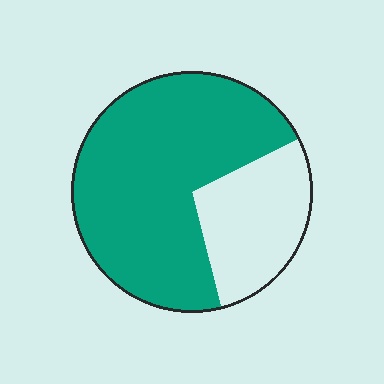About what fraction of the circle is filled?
About three quarters (3/4).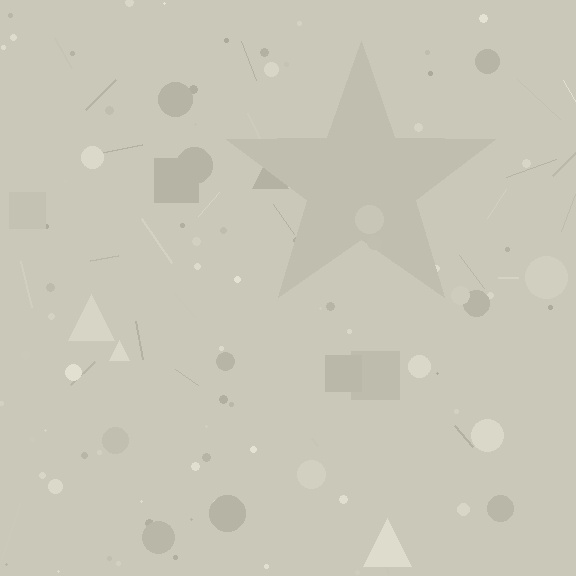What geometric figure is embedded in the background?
A star is embedded in the background.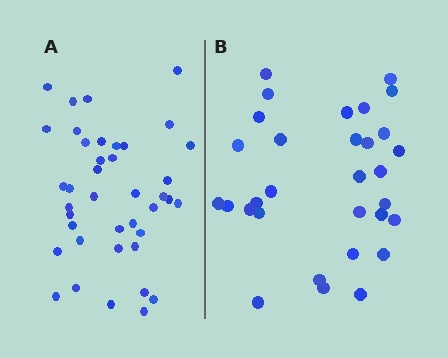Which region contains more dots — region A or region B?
Region A (the left region) has more dots.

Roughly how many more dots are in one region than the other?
Region A has roughly 8 or so more dots than region B.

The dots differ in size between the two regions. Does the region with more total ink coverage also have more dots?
No. Region B has more total ink coverage because its dots are larger, but region A actually contains more individual dots. Total area can be misleading — the number of items is what matters here.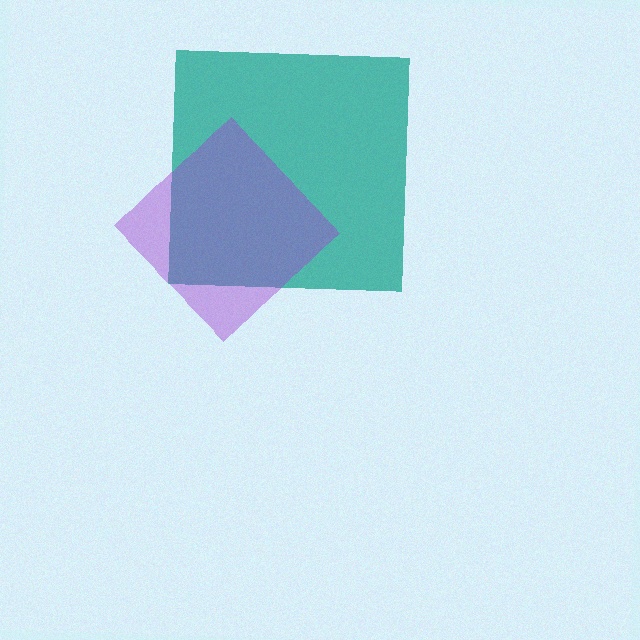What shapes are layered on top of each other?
The layered shapes are: a teal square, a purple diamond.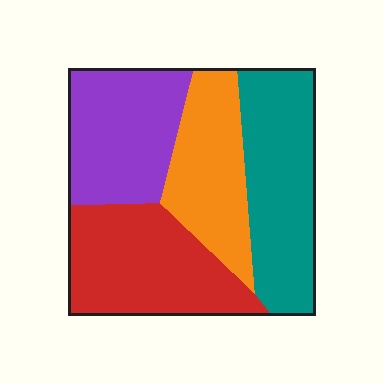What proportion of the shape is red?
Red takes up about one quarter (1/4) of the shape.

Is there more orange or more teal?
Teal.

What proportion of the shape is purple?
Purple covers around 25% of the shape.